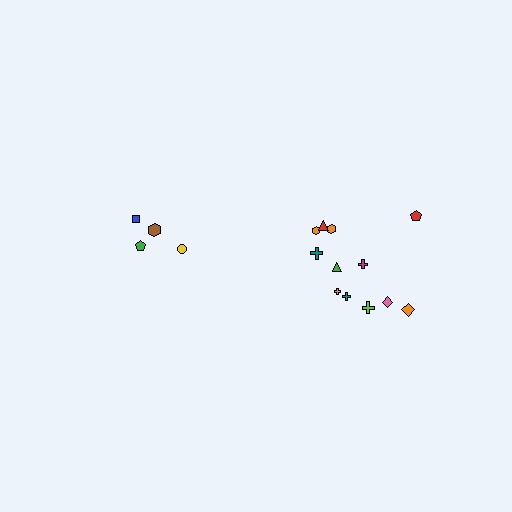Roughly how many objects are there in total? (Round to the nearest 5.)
Roughly 15 objects in total.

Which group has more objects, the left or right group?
The right group.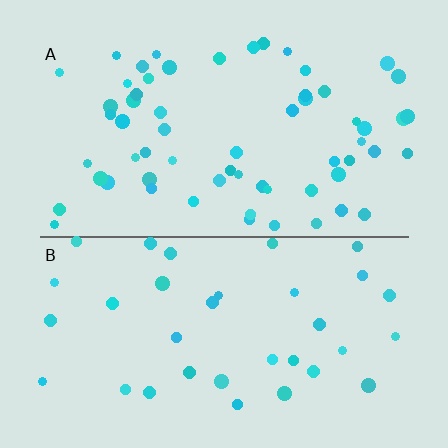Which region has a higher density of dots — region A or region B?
A (the top).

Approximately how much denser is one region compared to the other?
Approximately 1.8× — region A over region B.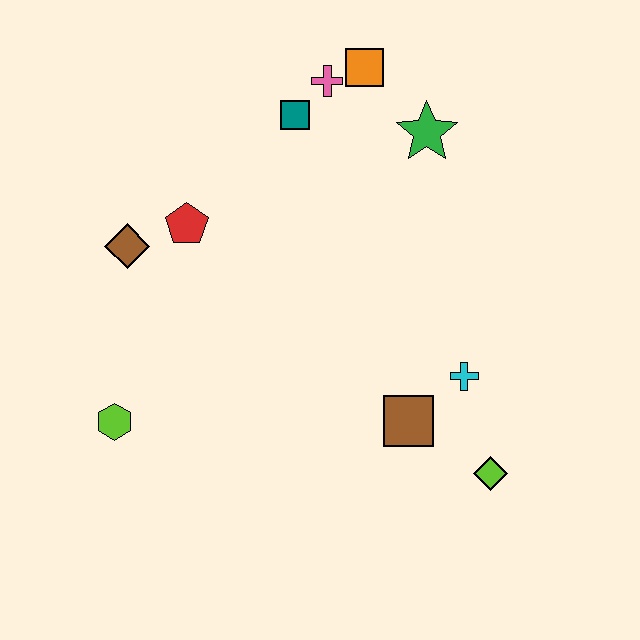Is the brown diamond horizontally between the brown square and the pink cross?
No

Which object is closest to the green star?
The orange square is closest to the green star.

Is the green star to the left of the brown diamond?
No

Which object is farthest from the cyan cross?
The brown diamond is farthest from the cyan cross.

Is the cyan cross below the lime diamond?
No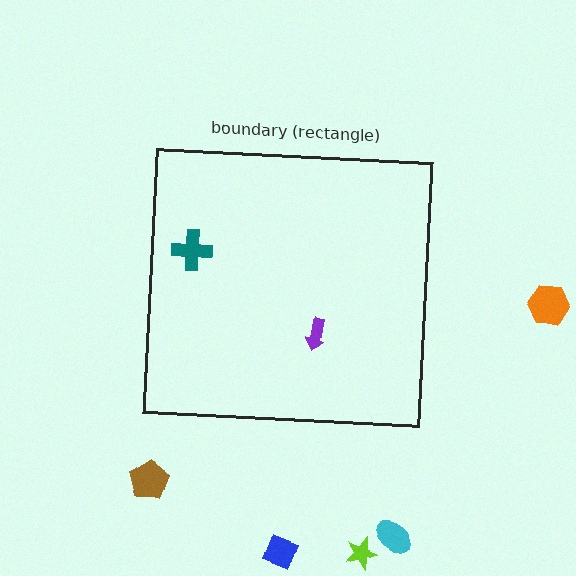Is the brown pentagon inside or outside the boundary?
Outside.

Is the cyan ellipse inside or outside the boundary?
Outside.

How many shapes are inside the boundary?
2 inside, 5 outside.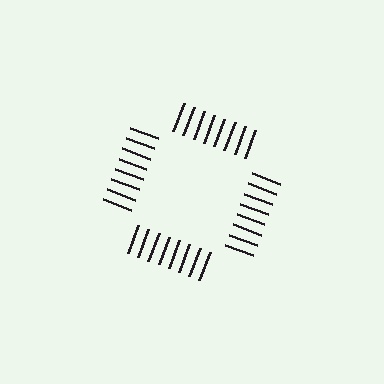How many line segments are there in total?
32 — 8 along each of the 4 edges.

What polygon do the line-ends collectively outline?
An illusory square — the line segments terminate on its edges but no continuous stroke is drawn.